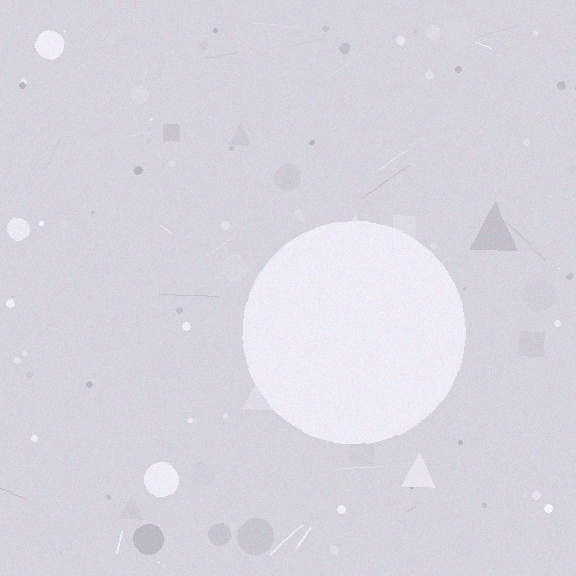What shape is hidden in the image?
A circle is hidden in the image.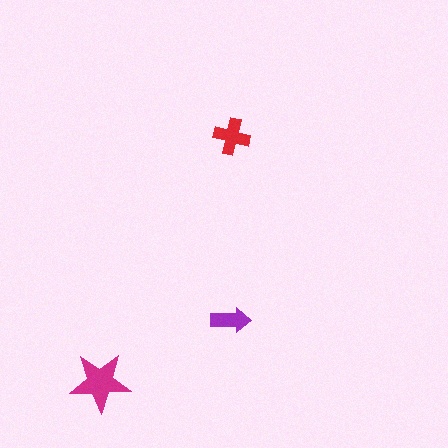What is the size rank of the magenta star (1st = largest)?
1st.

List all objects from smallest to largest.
The purple arrow, the red cross, the magenta star.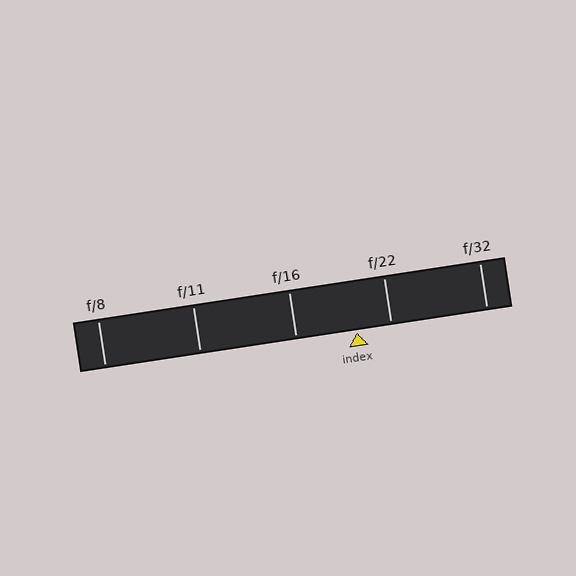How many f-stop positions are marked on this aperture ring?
There are 5 f-stop positions marked.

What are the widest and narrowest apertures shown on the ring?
The widest aperture shown is f/8 and the narrowest is f/32.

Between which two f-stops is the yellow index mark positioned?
The index mark is between f/16 and f/22.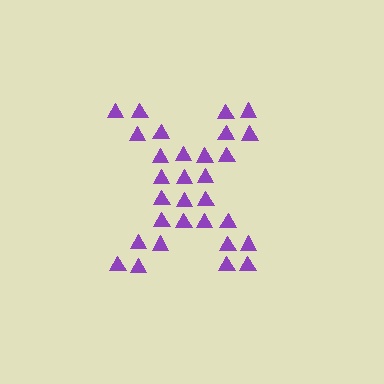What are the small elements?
The small elements are triangles.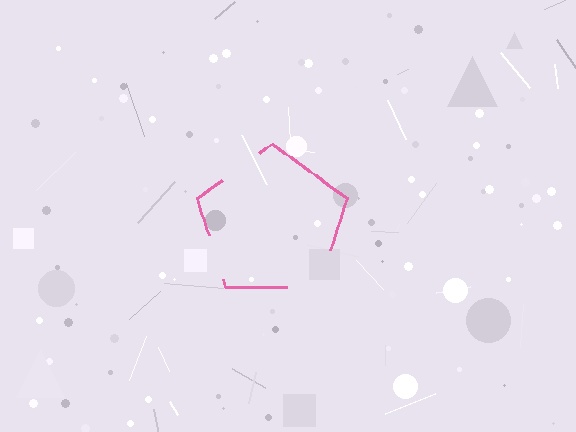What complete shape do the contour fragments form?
The contour fragments form a pentagon.